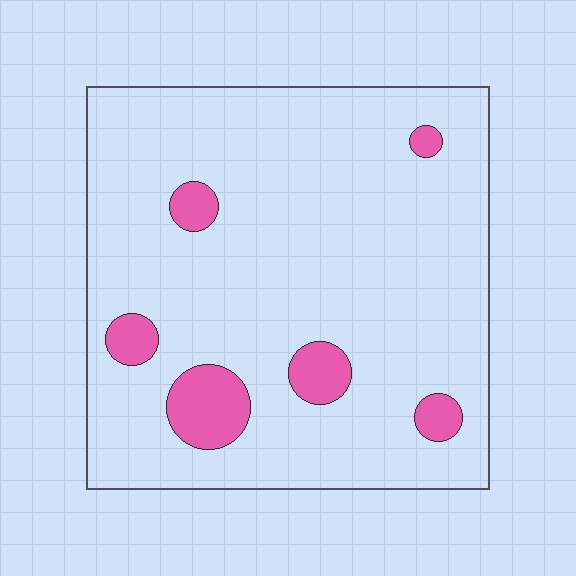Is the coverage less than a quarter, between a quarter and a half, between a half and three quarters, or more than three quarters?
Less than a quarter.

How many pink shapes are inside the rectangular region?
6.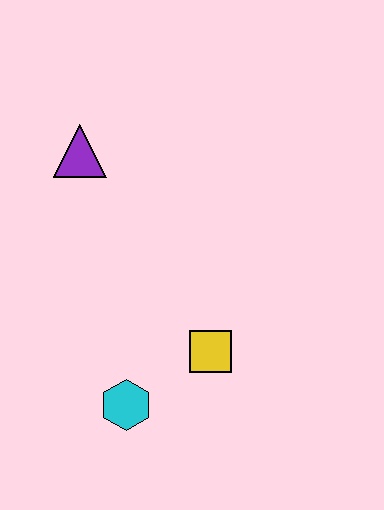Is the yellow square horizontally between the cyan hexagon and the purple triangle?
No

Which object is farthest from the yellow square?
The purple triangle is farthest from the yellow square.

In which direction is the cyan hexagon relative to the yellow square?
The cyan hexagon is to the left of the yellow square.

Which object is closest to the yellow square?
The cyan hexagon is closest to the yellow square.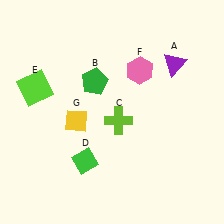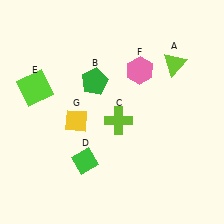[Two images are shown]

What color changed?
The triangle (A) changed from purple in Image 1 to lime in Image 2.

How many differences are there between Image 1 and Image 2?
There is 1 difference between the two images.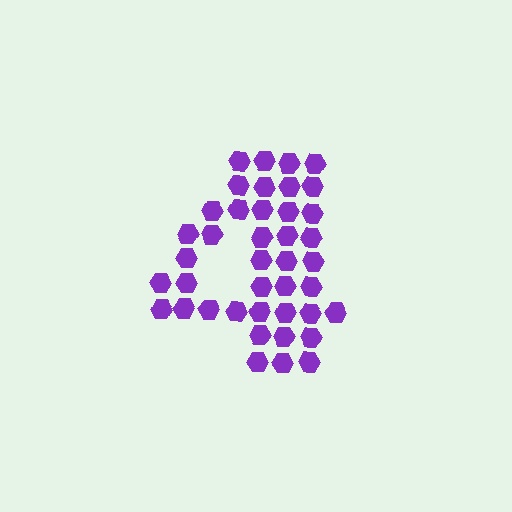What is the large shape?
The large shape is the digit 4.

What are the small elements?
The small elements are hexagons.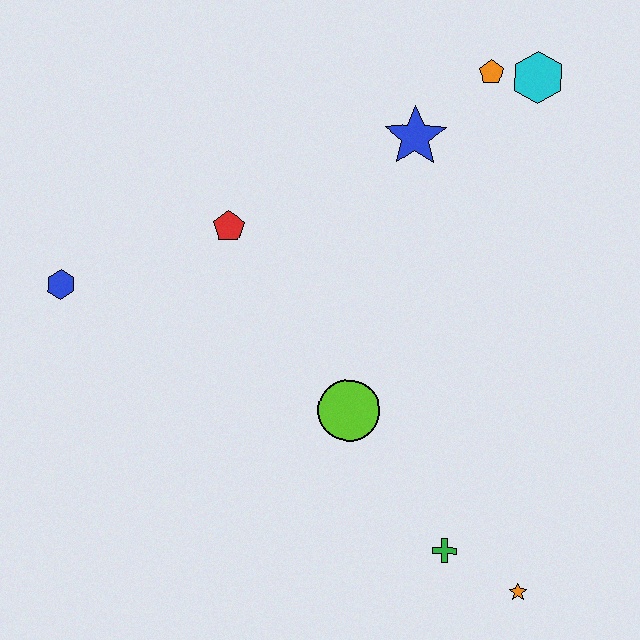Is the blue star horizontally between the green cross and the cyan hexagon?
No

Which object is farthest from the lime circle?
The cyan hexagon is farthest from the lime circle.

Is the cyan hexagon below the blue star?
No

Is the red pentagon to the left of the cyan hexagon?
Yes